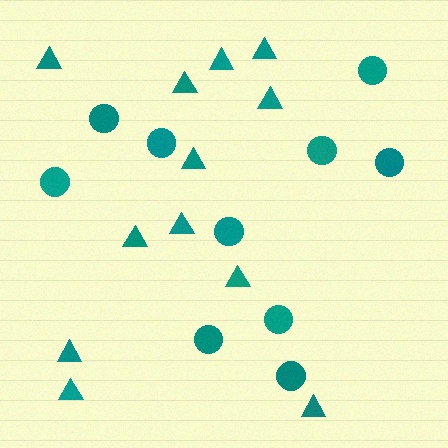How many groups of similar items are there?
There are 2 groups: one group of circles (10) and one group of triangles (12).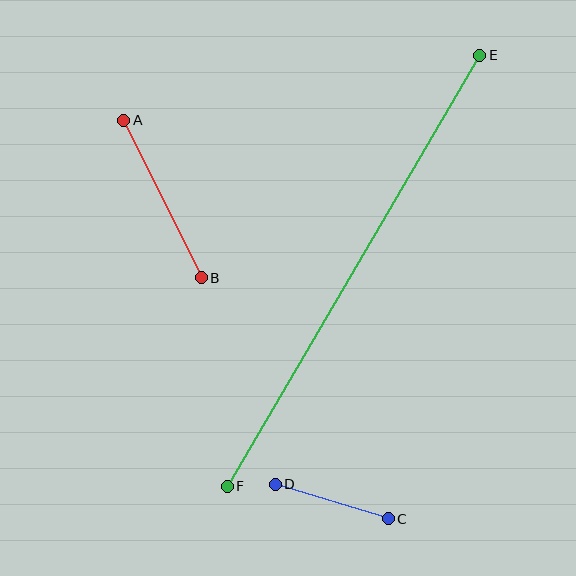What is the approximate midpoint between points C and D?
The midpoint is at approximately (332, 502) pixels.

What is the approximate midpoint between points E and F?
The midpoint is at approximately (354, 271) pixels.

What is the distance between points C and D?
The distance is approximately 118 pixels.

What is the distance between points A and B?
The distance is approximately 176 pixels.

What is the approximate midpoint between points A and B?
The midpoint is at approximately (163, 199) pixels.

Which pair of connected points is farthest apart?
Points E and F are farthest apart.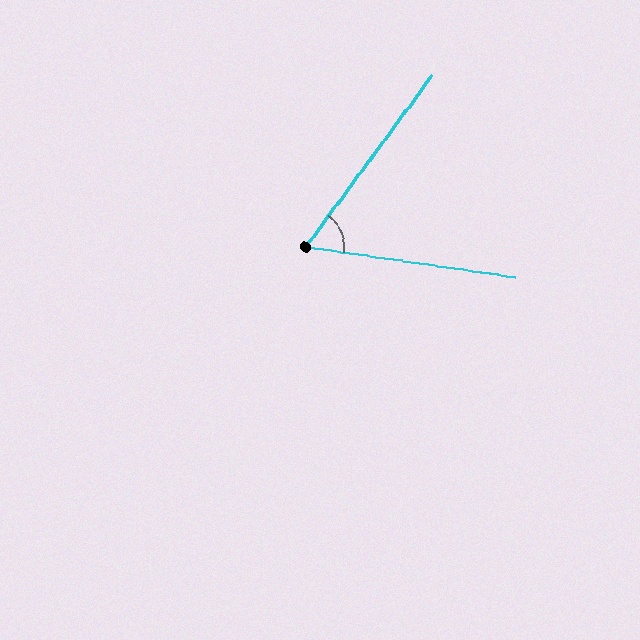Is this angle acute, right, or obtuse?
It is acute.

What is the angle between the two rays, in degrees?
Approximately 62 degrees.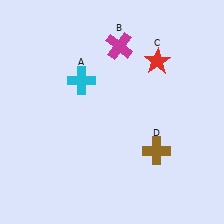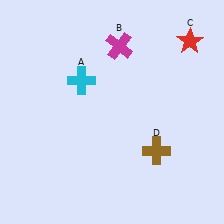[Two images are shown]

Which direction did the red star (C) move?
The red star (C) moved right.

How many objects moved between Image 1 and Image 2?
1 object moved between the two images.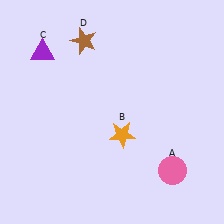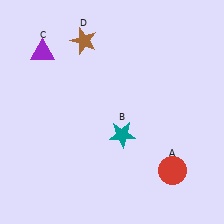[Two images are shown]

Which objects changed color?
A changed from pink to red. B changed from orange to teal.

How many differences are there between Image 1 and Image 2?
There are 2 differences between the two images.